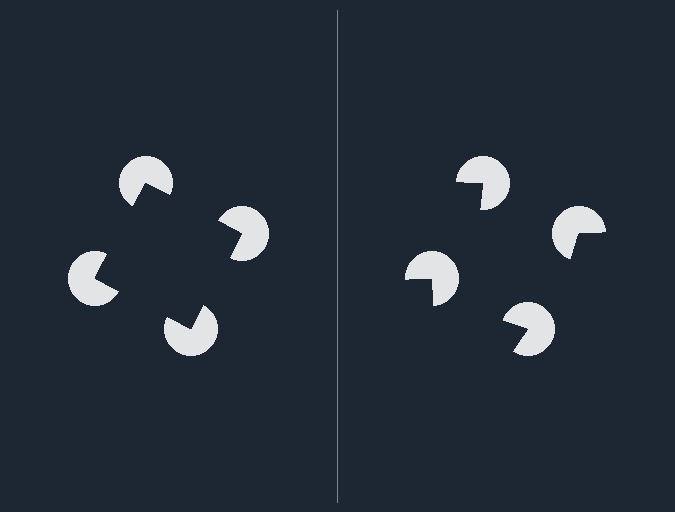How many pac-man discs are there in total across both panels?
8 — 4 on each side.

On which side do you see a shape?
An illusory square appears on the left side. On the right side the wedge cuts are rotated, so no coherent shape forms.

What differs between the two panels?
The pac-man discs are positioned identically on both sides; only the wedge orientations differ. On the left they align to a square; on the right they are misaligned.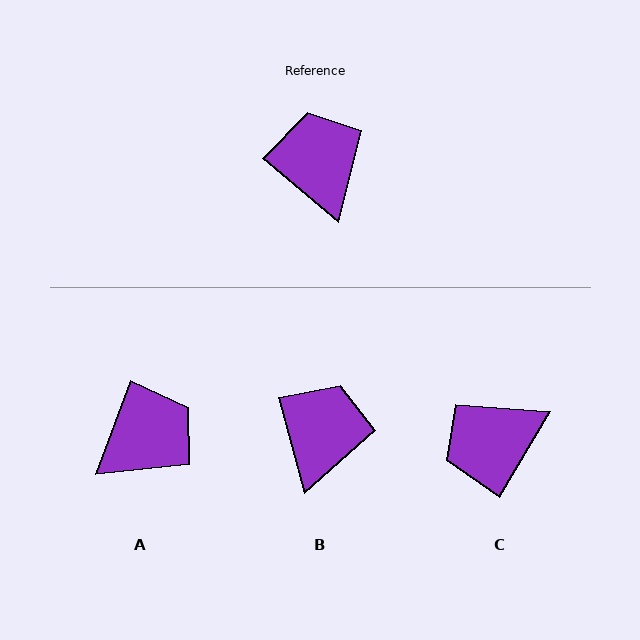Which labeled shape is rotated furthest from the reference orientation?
C, about 99 degrees away.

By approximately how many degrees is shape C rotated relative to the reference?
Approximately 99 degrees counter-clockwise.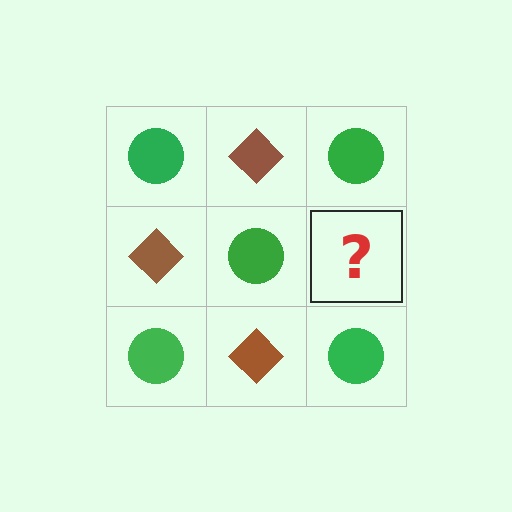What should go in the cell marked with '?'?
The missing cell should contain a brown diamond.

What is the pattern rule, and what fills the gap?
The rule is that it alternates green circle and brown diamond in a checkerboard pattern. The gap should be filled with a brown diamond.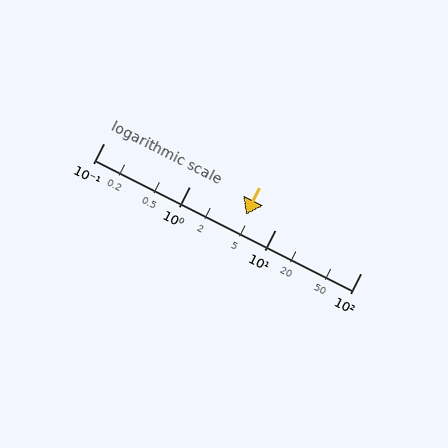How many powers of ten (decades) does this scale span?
The scale spans 3 decades, from 0.1 to 100.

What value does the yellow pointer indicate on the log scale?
The pointer indicates approximately 4.6.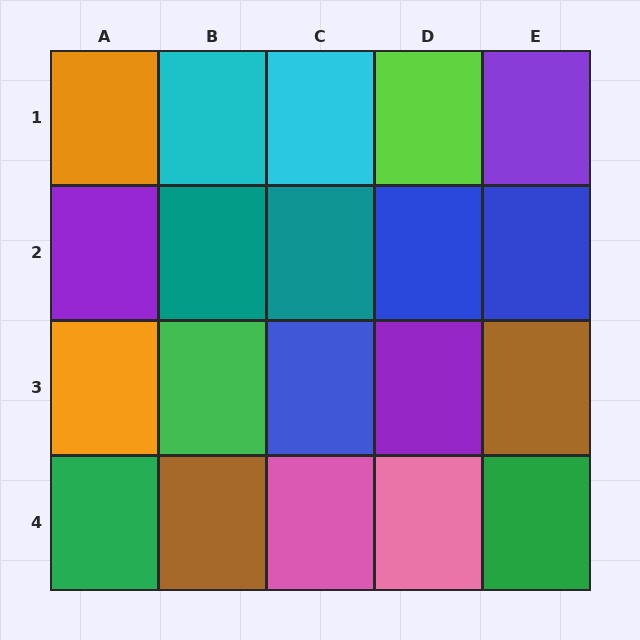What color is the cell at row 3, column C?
Blue.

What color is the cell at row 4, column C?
Pink.